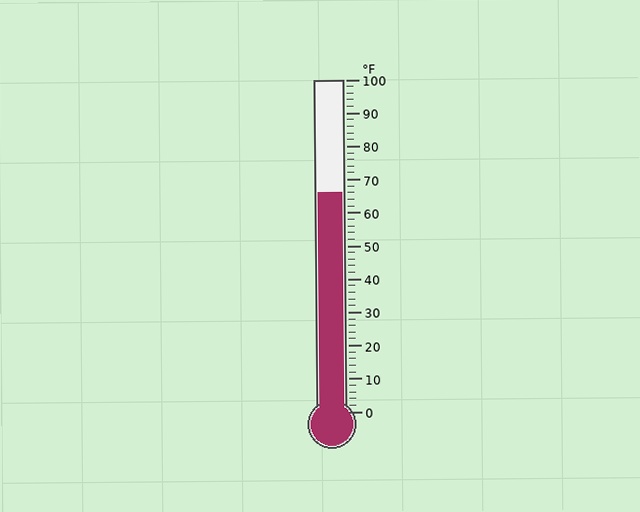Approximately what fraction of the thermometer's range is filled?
The thermometer is filled to approximately 65% of its range.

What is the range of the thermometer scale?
The thermometer scale ranges from 0°F to 100°F.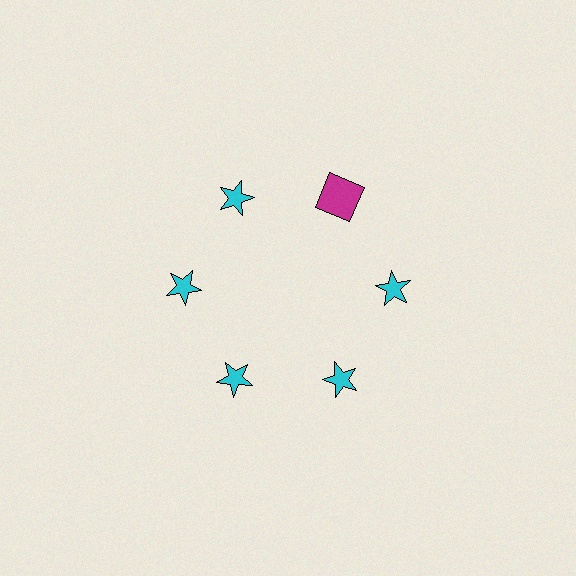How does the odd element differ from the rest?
It differs in both color (magenta instead of cyan) and shape (square instead of star).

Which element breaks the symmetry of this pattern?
The magenta square at roughly the 1 o'clock position breaks the symmetry. All other shapes are cyan stars.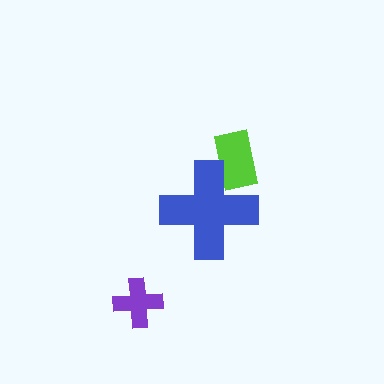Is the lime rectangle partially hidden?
Yes, it is partially covered by another shape.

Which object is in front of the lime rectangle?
The blue cross is in front of the lime rectangle.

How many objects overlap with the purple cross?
0 objects overlap with the purple cross.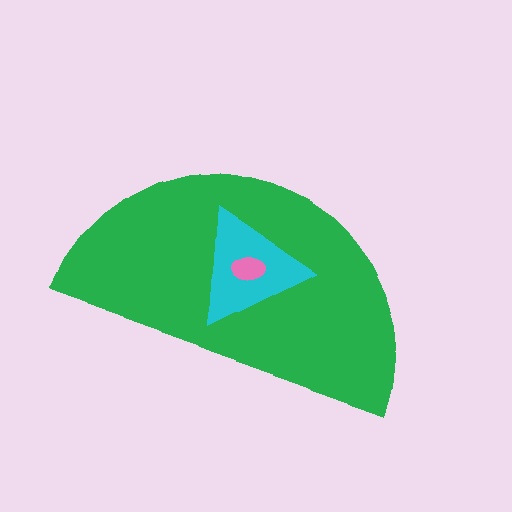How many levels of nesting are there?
3.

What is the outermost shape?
The green semicircle.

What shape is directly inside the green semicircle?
The cyan triangle.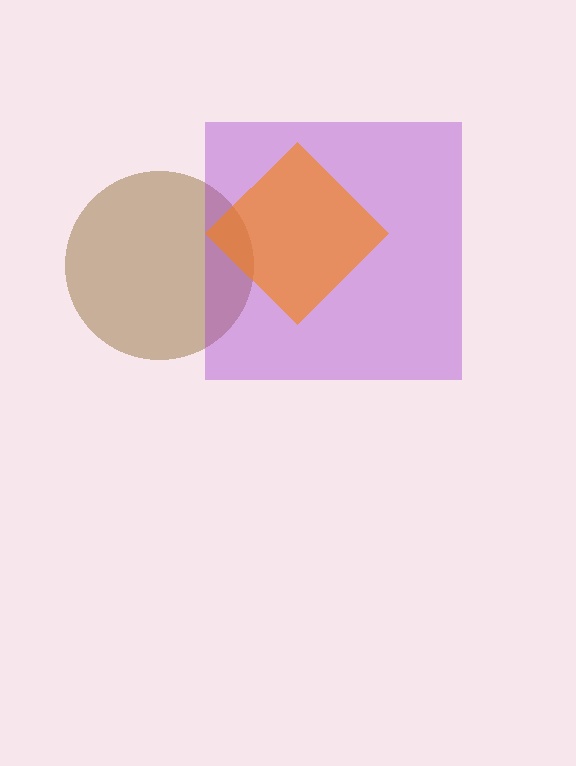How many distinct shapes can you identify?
There are 3 distinct shapes: a brown circle, a purple square, an orange diamond.